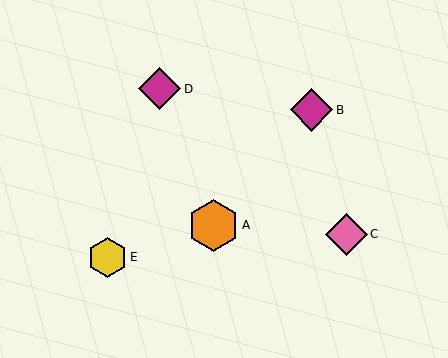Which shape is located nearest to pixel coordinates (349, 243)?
The pink diamond (labeled C) at (346, 234) is nearest to that location.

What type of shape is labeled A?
Shape A is an orange hexagon.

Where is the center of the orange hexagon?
The center of the orange hexagon is at (213, 225).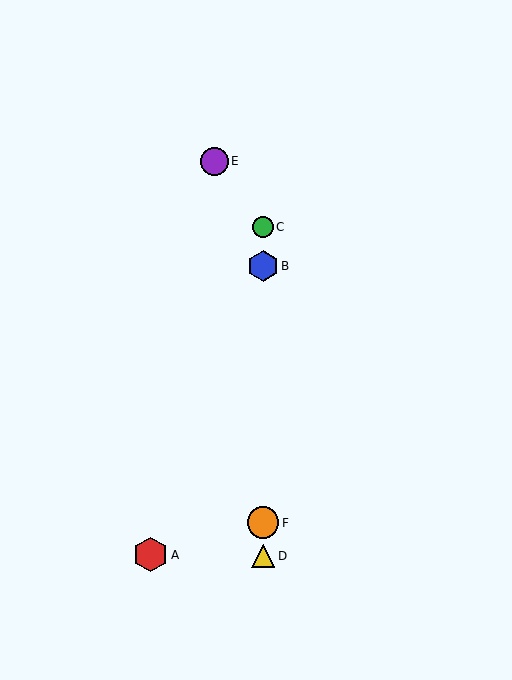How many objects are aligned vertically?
4 objects (B, C, D, F) are aligned vertically.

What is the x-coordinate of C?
Object C is at x≈263.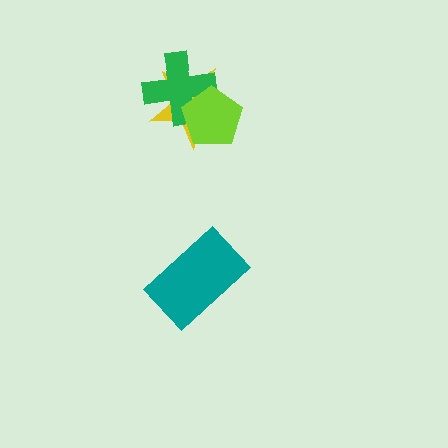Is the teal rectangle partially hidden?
No, no other shape covers it.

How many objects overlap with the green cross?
2 objects overlap with the green cross.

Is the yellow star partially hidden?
Yes, it is partially covered by another shape.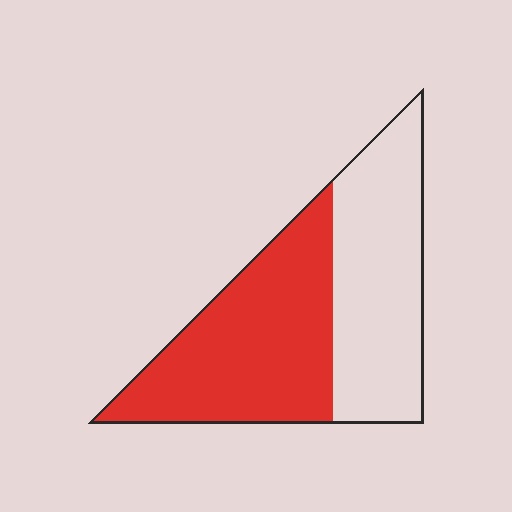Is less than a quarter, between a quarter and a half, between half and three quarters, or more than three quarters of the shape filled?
Between half and three quarters.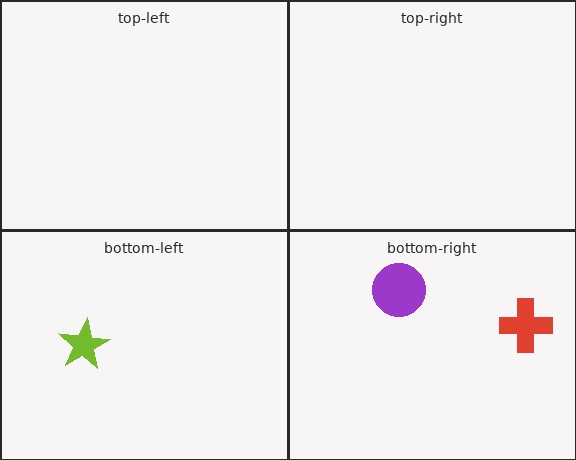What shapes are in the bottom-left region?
The lime star.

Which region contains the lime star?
The bottom-left region.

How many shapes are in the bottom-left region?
1.